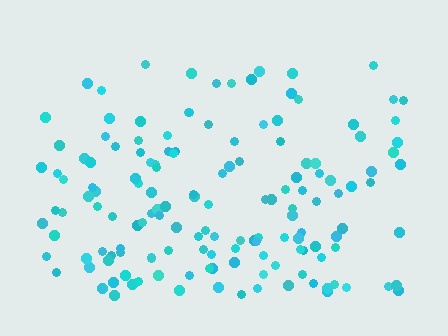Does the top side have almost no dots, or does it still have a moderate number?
Still a moderate number, just noticeably fewer than the bottom.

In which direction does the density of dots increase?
From top to bottom, with the bottom side densest.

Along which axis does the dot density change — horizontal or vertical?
Vertical.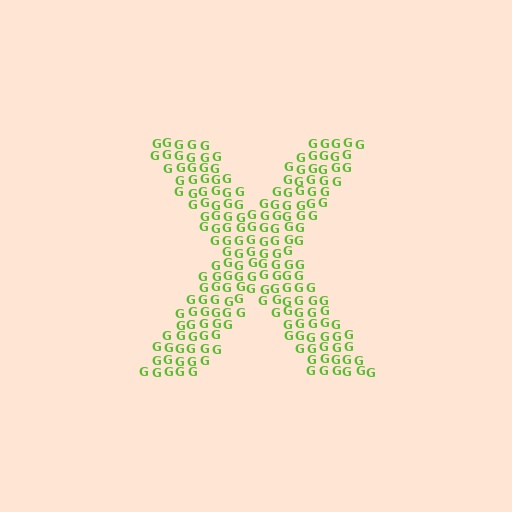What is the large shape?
The large shape is the letter X.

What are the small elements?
The small elements are letter G's.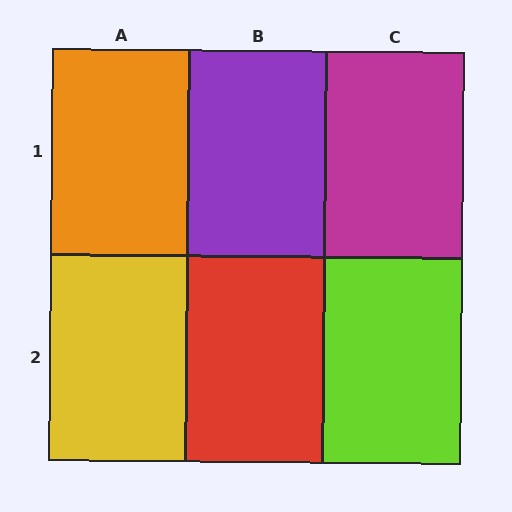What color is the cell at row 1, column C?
Magenta.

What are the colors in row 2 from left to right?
Yellow, red, lime.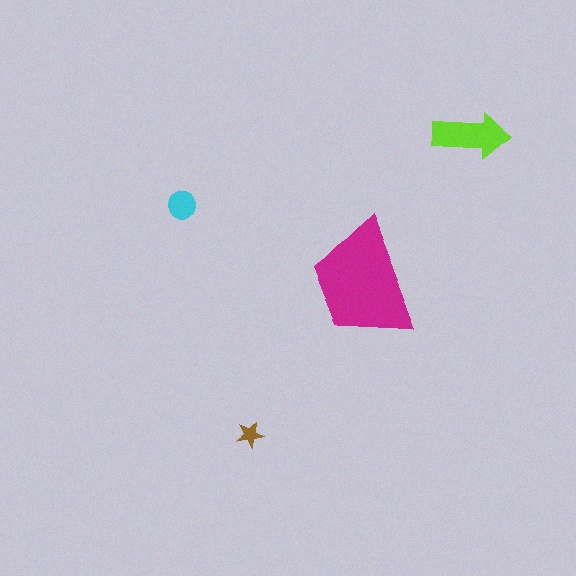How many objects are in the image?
There are 4 objects in the image.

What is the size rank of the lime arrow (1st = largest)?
2nd.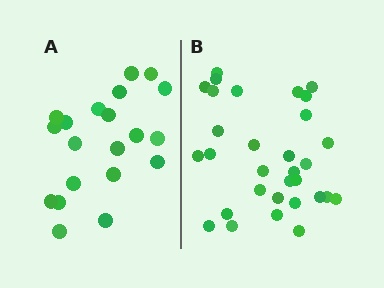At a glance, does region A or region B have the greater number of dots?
Region B (the right region) has more dots.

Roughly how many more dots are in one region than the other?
Region B has roughly 12 or so more dots than region A.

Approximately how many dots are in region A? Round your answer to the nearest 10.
About 20 dots.